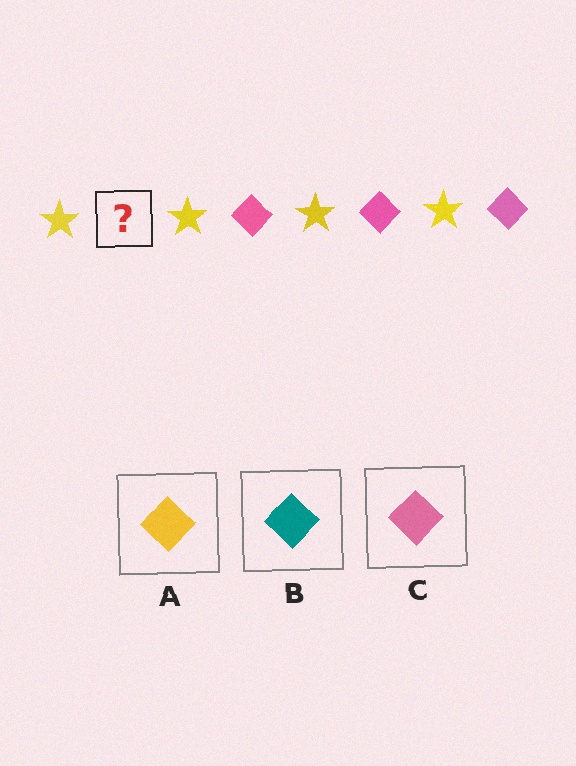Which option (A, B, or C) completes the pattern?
C.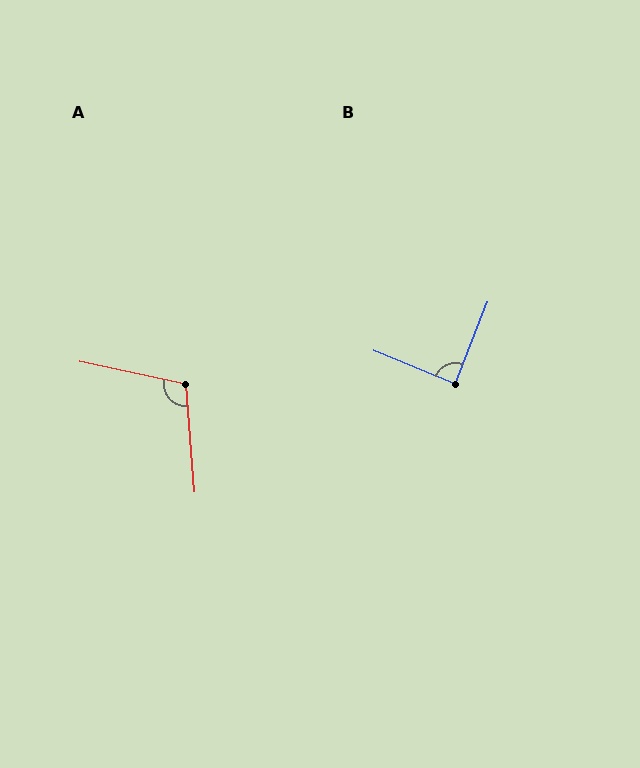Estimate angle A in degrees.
Approximately 106 degrees.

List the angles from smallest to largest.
B (90°), A (106°).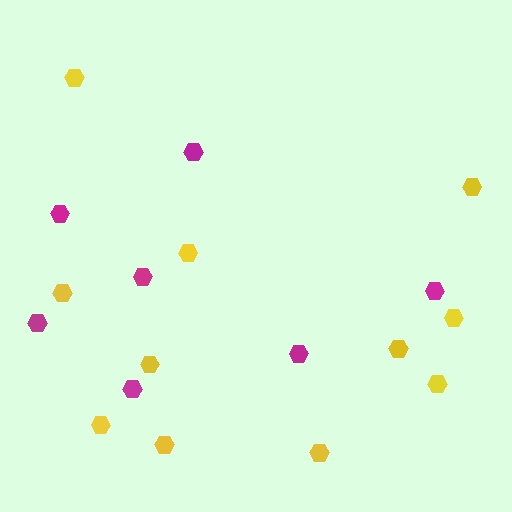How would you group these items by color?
There are 2 groups: one group of magenta hexagons (7) and one group of yellow hexagons (11).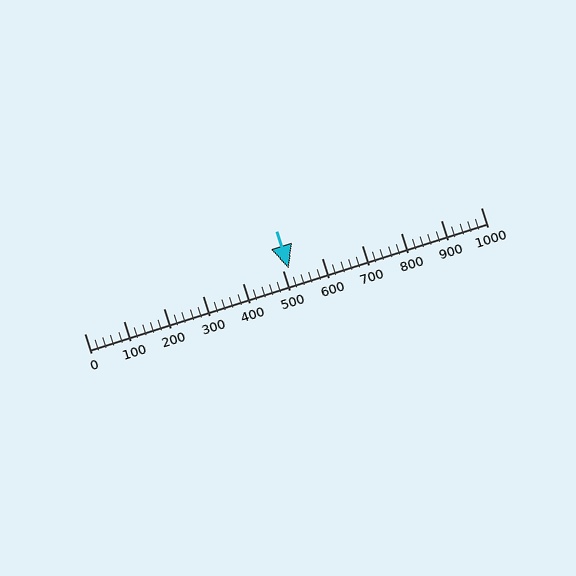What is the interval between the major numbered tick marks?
The major tick marks are spaced 100 units apart.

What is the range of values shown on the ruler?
The ruler shows values from 0 to 1000.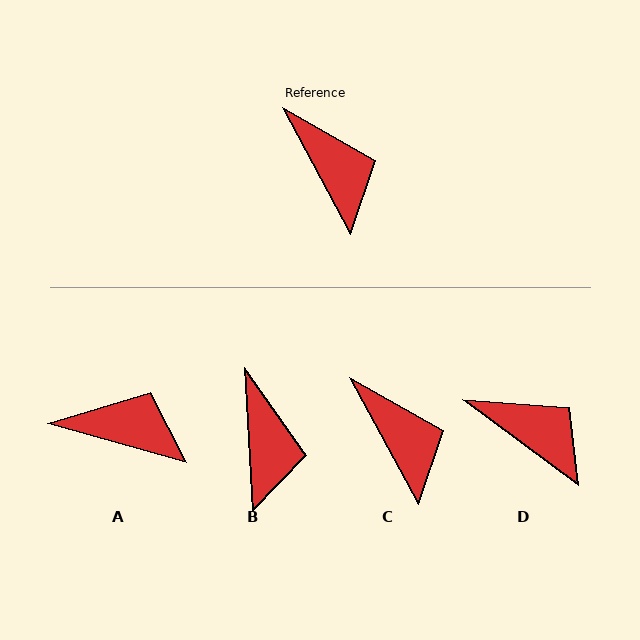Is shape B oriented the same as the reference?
No, it is off by about 25 degrees.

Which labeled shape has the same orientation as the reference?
C.